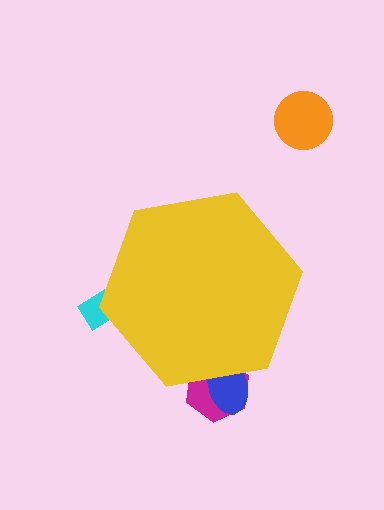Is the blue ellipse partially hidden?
Yes, the blue ellipse is partially hidden behind the yellow hexagon.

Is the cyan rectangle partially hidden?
Yes, the cyan rectangle is partially hidden behind the yellow hexagon.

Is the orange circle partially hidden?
No, the orange circle is fully visible.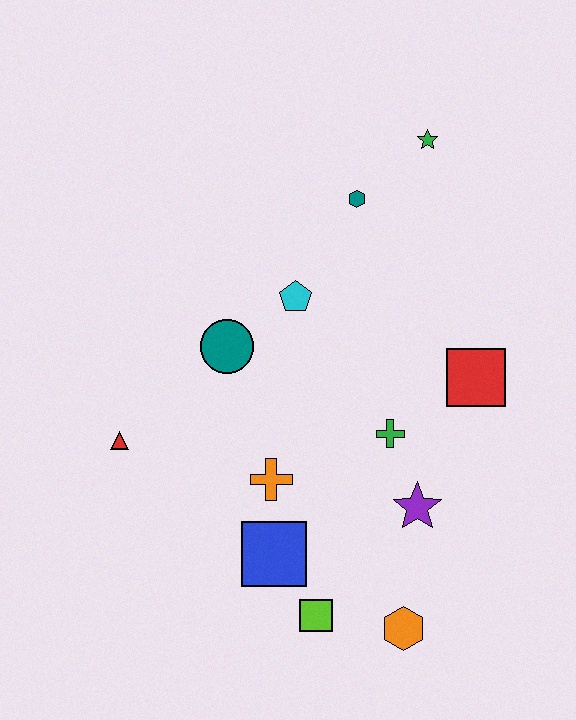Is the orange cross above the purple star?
Yes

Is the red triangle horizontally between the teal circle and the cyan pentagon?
No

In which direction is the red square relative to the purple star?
The red square is above the purple star.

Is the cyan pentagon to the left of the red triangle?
No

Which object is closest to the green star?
The teal hexagon is closest to the green star.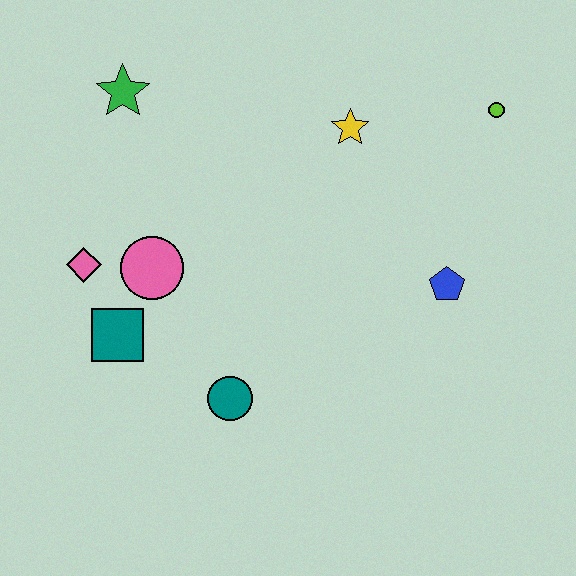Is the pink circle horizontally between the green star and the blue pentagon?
Yes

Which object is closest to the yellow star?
The lime circle is closest to the yellow star.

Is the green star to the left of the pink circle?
Yes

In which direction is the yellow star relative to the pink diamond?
The yellow star is to the right of the pink diamond.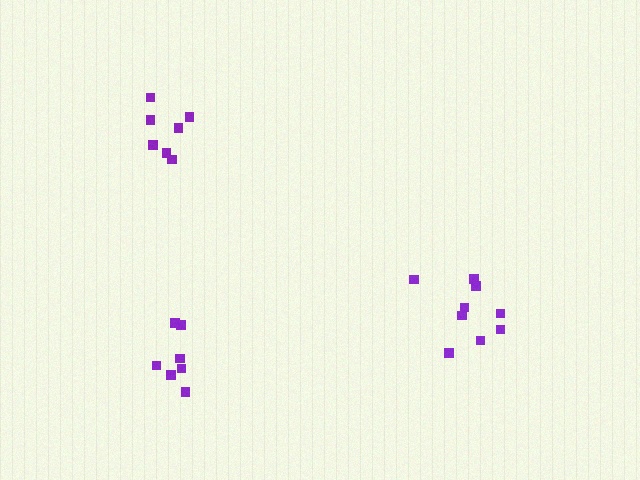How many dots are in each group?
Group 1: 7 dots, Group 2: 9 dots, Group 3: 7 dots (23 total).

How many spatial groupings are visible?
There are 3 spatial groupings.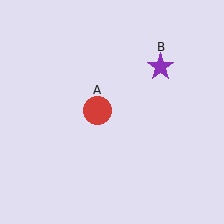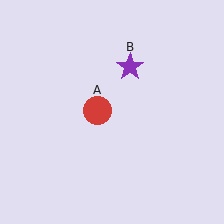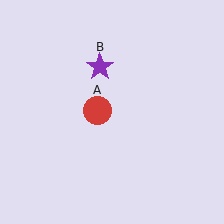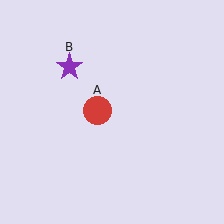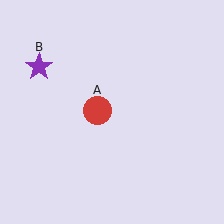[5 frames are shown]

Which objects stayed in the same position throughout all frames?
Red circle (object A) remained stationary.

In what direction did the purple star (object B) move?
The purple star (object B) moved left.